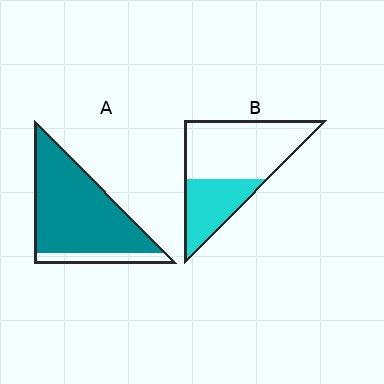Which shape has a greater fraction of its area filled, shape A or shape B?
Shape A.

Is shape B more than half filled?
No.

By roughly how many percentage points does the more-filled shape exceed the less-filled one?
By roughly 50 percentage points (A over B).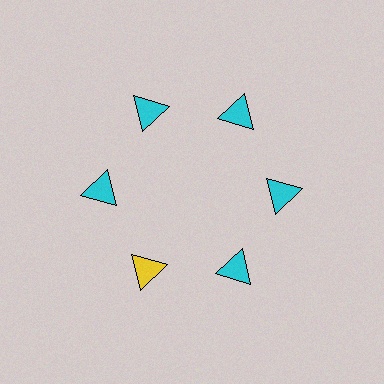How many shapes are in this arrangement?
There are 6 shapes arranged in a ring pattern.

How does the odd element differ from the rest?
It has a different color: yellow instead of cyan.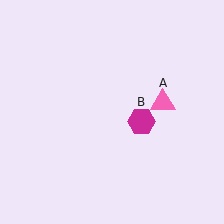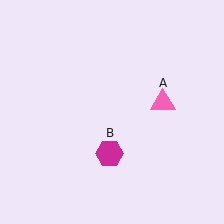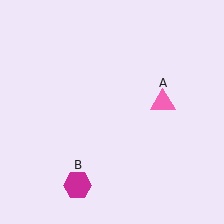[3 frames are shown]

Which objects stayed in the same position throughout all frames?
Pink triangle (object A) remained stationary.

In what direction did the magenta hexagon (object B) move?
The magenta hexagon (object B) moved down and to the left.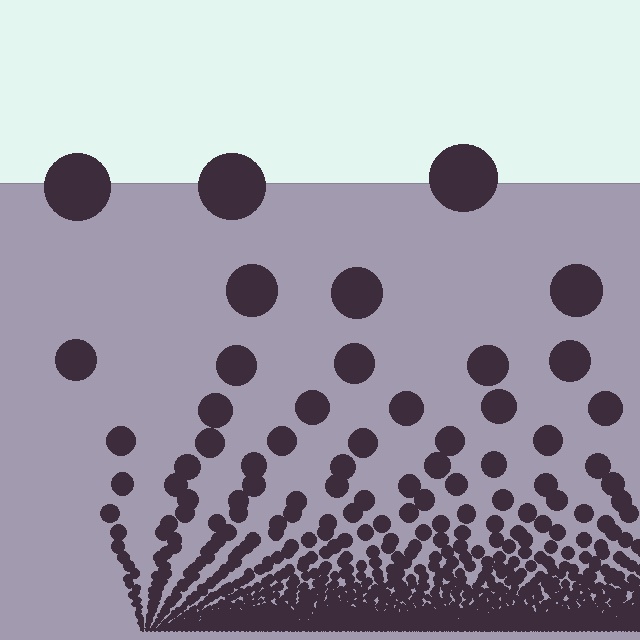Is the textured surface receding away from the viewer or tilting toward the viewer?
The surface appears to tilt toward the viewer. Texture elements get larger and sparser toward the top.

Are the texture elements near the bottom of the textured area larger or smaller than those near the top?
Smaller. The gradient is inverted — elements near the bottom are smaller and denser.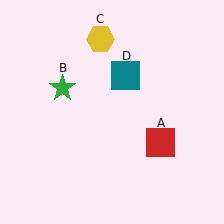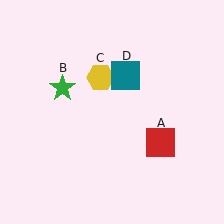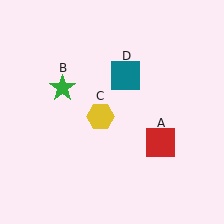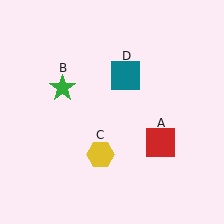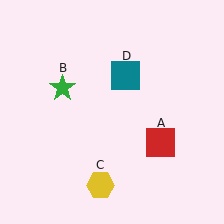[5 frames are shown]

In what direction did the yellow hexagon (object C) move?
The yellow hexagon (object C) moved down.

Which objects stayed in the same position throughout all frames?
Red square (object A) and green star (object B) and teal square (object D) remained stationary.